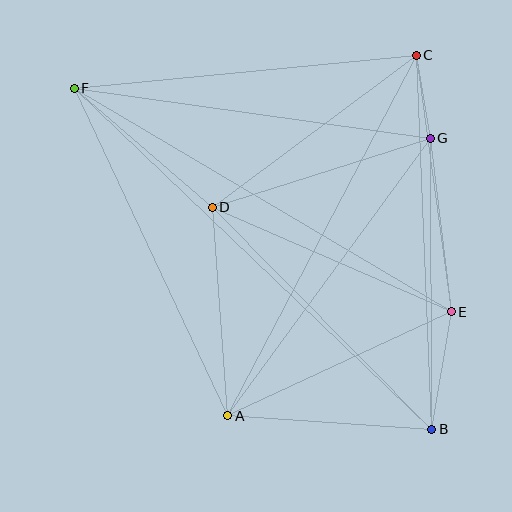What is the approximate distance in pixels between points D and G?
The distance between D and G is approximately 229 pixels.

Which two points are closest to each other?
Points C and G are closest to each other.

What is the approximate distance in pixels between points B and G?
The distance between B and G is approximately 291 pixels.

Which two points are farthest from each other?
Points B and F are farthest from each other.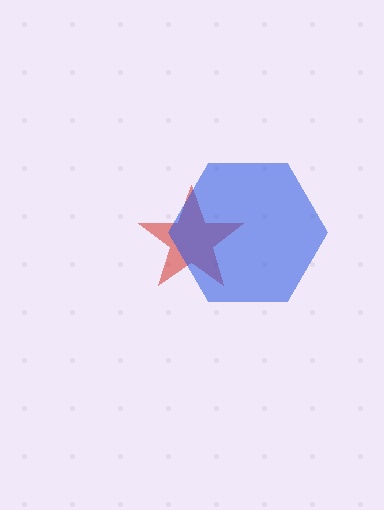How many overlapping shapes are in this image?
There are 2 overlapping shapes in the image.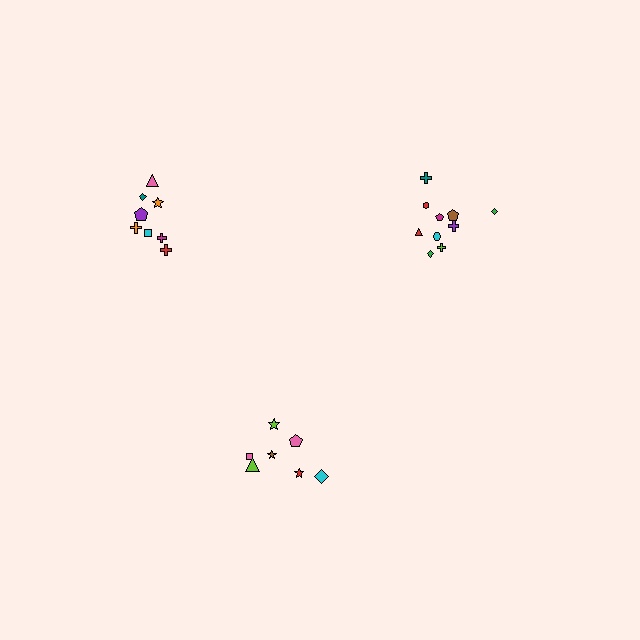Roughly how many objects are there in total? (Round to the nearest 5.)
Roughly 25 objects in total.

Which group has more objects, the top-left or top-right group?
The top-right group.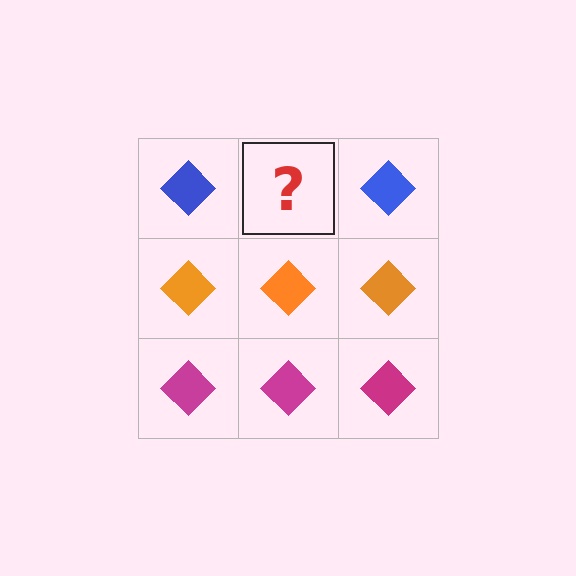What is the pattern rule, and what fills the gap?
The rule is that each row has a consistent color. The gap should be filled with a blue diamond.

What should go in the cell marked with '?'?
The missing cell should contain a blue diamond.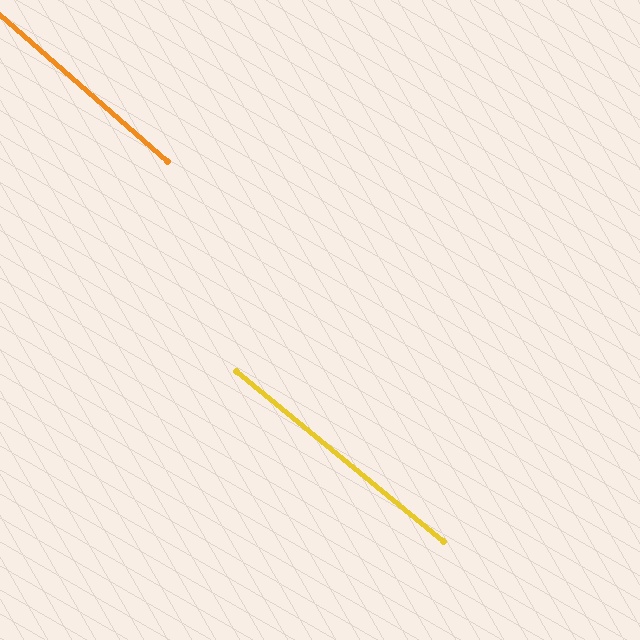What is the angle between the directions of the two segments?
Approximately 2 degrees.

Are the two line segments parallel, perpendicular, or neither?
Parallel — their directions differ by only 1.8°.